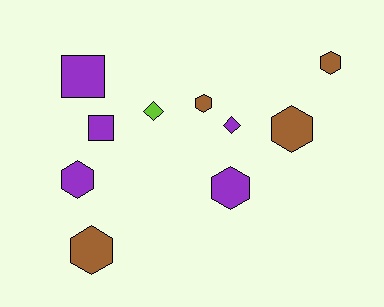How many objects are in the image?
There are 10 objects.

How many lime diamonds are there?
There is 1 lime diamond.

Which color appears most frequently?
Purple, with 5 objects.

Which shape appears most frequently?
Hexagon, with 6 objects.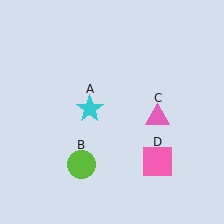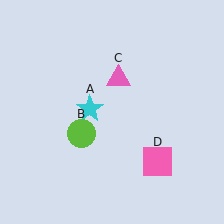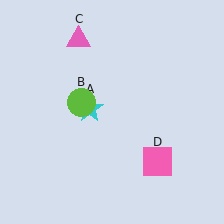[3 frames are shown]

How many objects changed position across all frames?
2 objects changed position: lime circle (object B), pink triangle (object C).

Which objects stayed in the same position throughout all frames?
Cyan star (object A) and pink square (object D) remained stationary.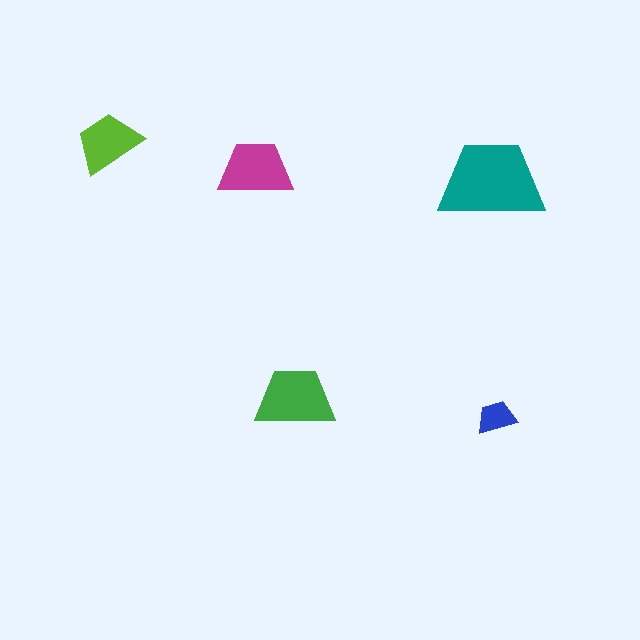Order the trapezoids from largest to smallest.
the teal one, the green one, the magenta one, the lime one, the blue one.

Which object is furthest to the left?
The lime trapezoid is leftmost.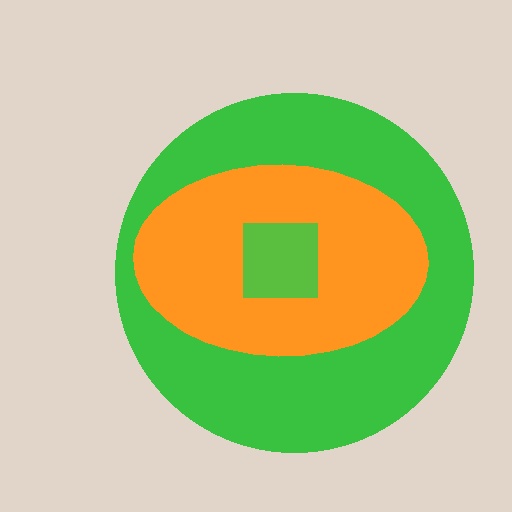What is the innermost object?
The lime square.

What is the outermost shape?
The green circle.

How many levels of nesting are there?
3.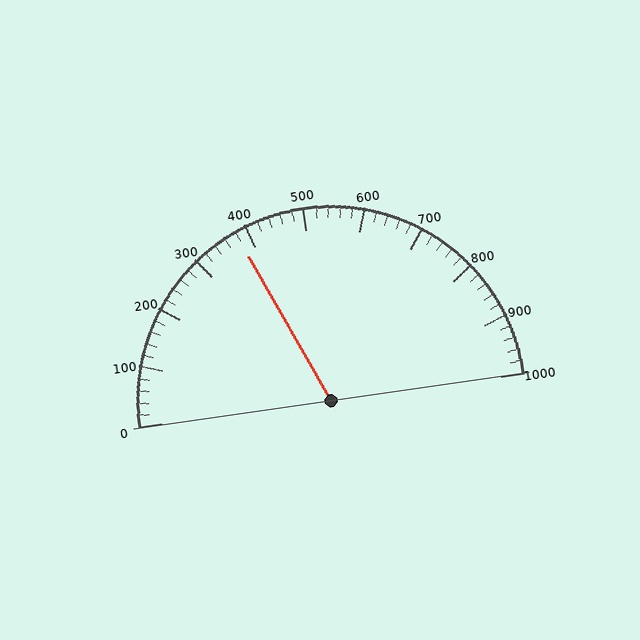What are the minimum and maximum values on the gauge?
The gauge ranges from 0 to 1000.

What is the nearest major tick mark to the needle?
The nearest major tick mark is 400.